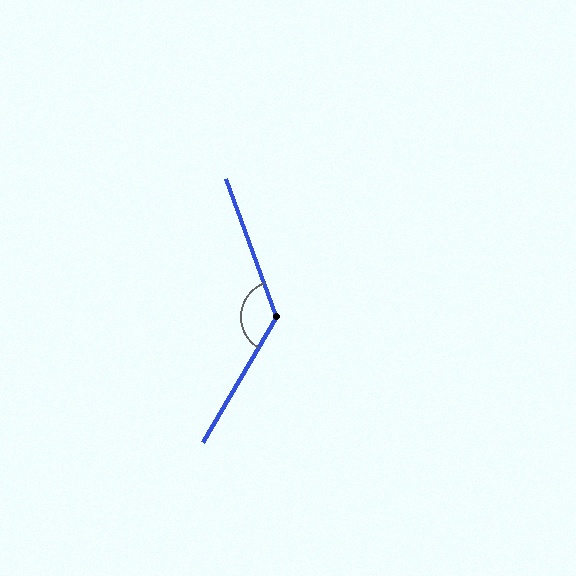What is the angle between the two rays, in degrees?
Approximately 129 degrees.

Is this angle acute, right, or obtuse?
It is obtuse.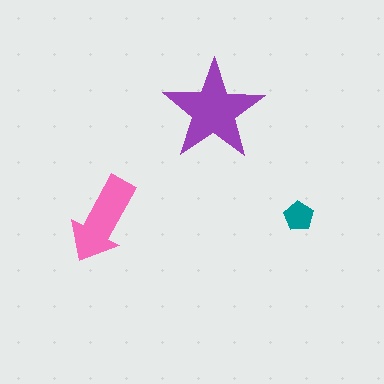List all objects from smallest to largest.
The teal pentagon, the pink arrow, the purple star.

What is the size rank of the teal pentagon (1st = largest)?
3rd.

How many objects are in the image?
There are 3 objects in the image.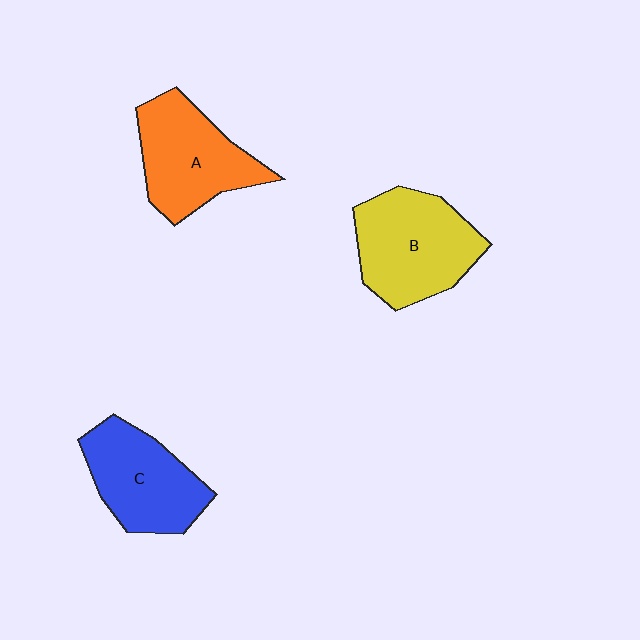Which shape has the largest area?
Shape B (yellow).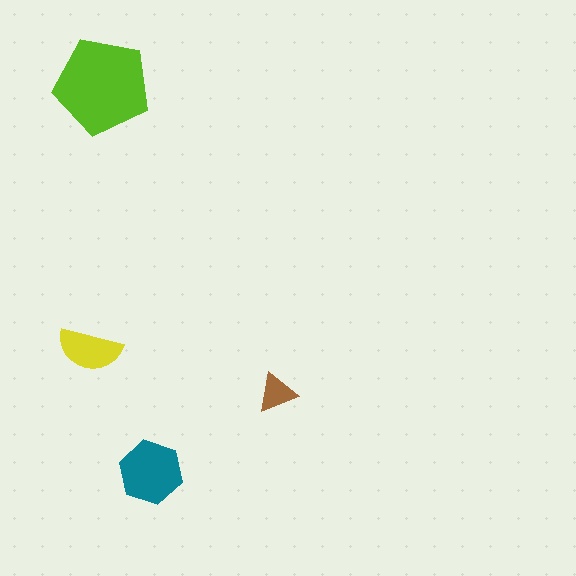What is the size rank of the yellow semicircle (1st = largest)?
3rd.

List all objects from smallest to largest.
The brown triangle, the yellow semicircle, the teal hexagon, the lime pentagon.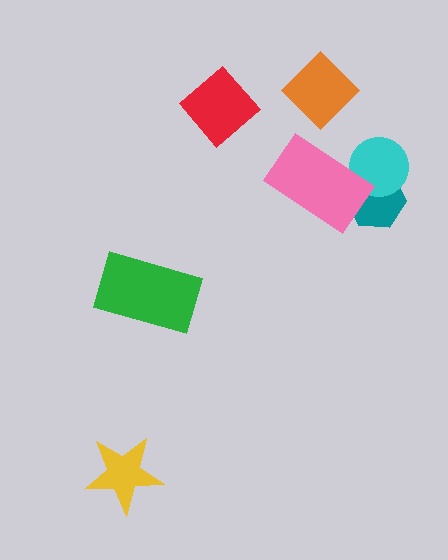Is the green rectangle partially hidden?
No, no other shape covers it.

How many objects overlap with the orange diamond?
0 objects overlap with the orange diamond.